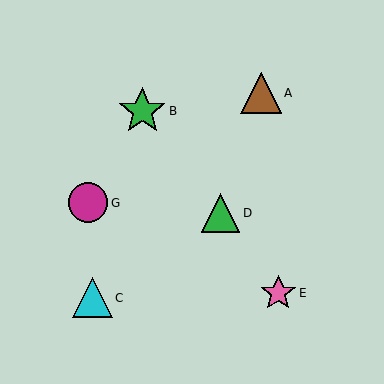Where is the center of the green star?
The center of the green star is at (142, 111).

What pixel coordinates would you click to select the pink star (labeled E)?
Click at (278, 293) to select the pink star E.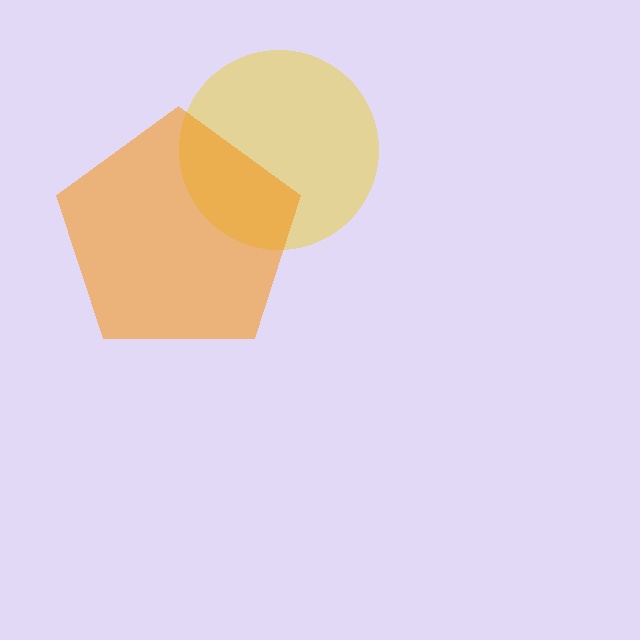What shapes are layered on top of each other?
The layered shapes are: a yellow circle, an orange pentagon.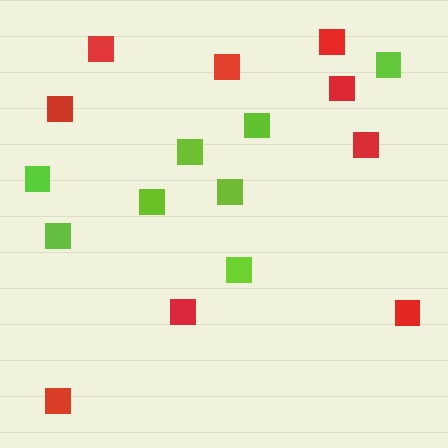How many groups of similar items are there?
There are 2 groups: one group of red squares (9) and one group of lime squares (8).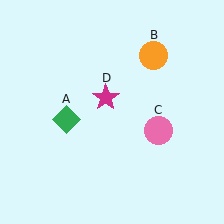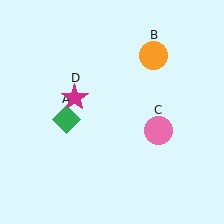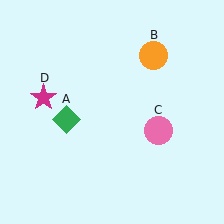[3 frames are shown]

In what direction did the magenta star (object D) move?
The magenta star (object D) moved left.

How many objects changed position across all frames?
1 object changed position: magenta star (object D).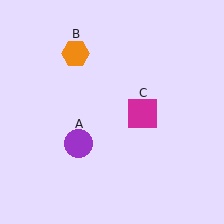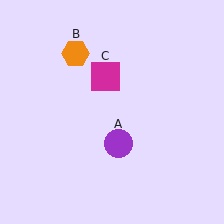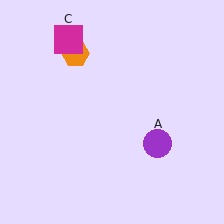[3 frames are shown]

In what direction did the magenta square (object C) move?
The magenta square (object C) moved up and to the left.